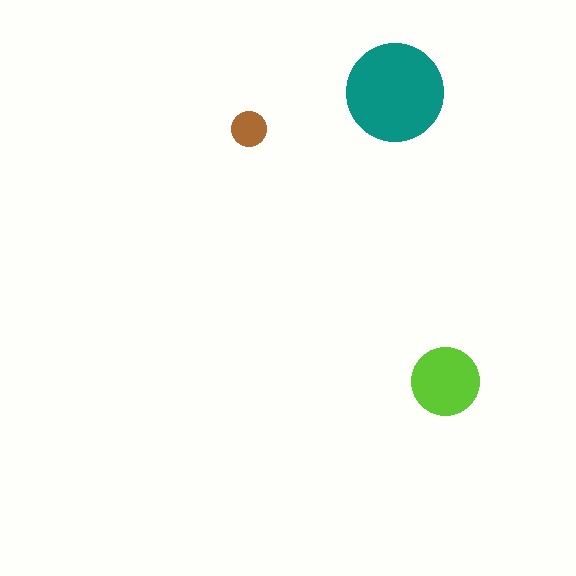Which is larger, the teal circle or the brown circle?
The teal one.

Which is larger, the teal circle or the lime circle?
The teal one.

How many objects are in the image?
There are 3 objects in the image.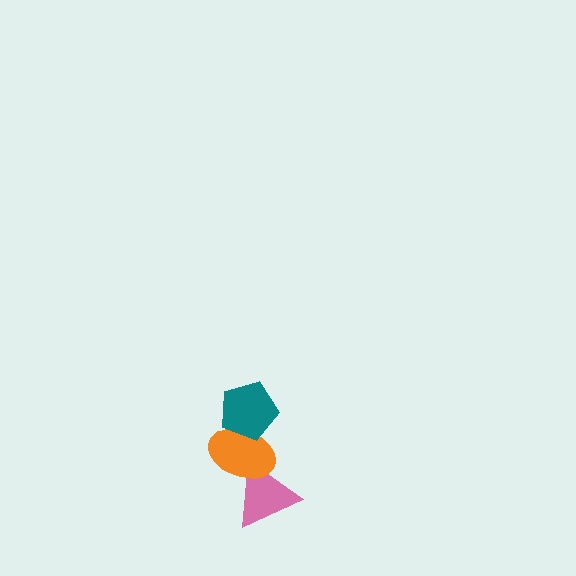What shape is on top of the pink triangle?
The orange ellipse is on top of the pink triangle.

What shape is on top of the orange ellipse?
The teal pentagon is on top of the orange ellipse.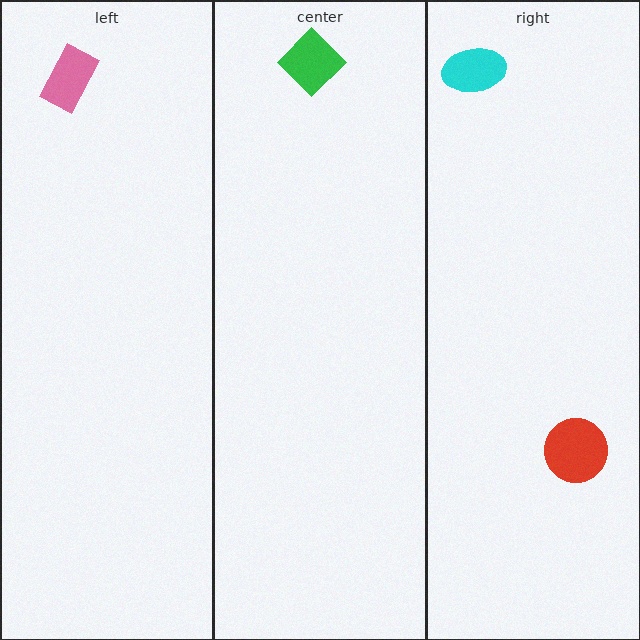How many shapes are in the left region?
1.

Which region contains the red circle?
The right region.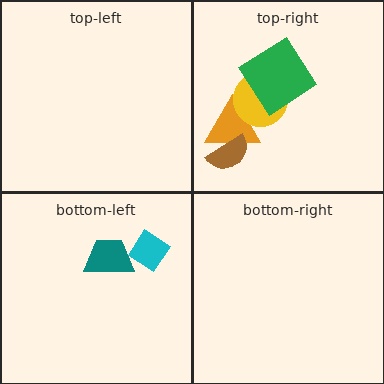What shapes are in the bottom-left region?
The teal trapezoid, the cyan diamond.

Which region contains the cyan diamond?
The bottom-left region.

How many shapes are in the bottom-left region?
2.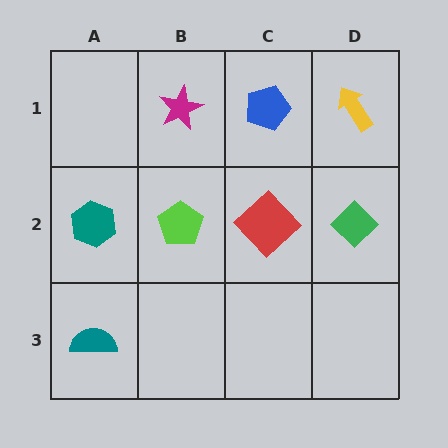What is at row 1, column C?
A blue pentagon.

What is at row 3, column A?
A teal semicircle.